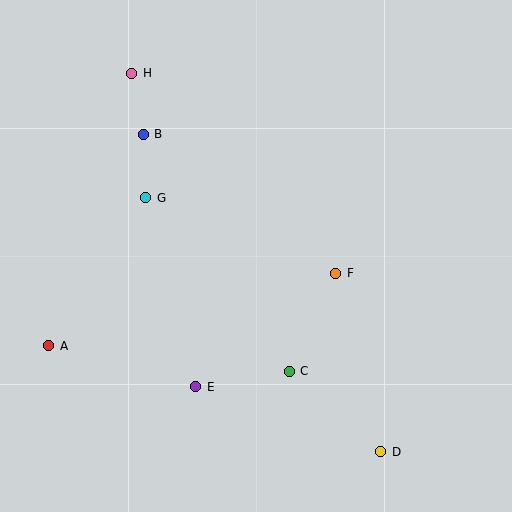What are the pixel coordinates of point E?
Point E is at (196, 387).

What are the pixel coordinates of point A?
Point A is at (49, 346).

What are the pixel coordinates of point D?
Point D is at (381, 452).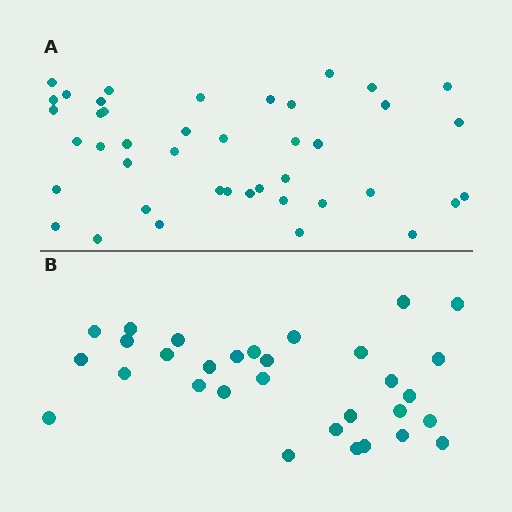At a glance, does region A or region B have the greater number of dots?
Region A (the top region) has more dots.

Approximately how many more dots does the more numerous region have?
Region A has roughly 12 or so more dots than region B.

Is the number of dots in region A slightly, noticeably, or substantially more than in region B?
Region A has noticeably more, but not dramatically so. The ratio is roughly 1.4 to 1.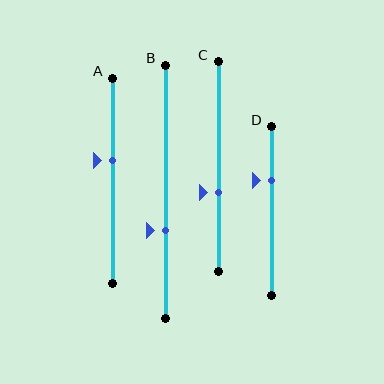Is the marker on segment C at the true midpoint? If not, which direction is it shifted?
No, the marker on segment C is shifted downward by about 12% of the segment length.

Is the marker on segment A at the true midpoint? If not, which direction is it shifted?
No, the marker on segment A is shifted upward by about 10% of the segment length.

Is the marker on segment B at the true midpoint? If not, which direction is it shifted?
No, the marker on segment B is shifted downward by about 15% of the segment length.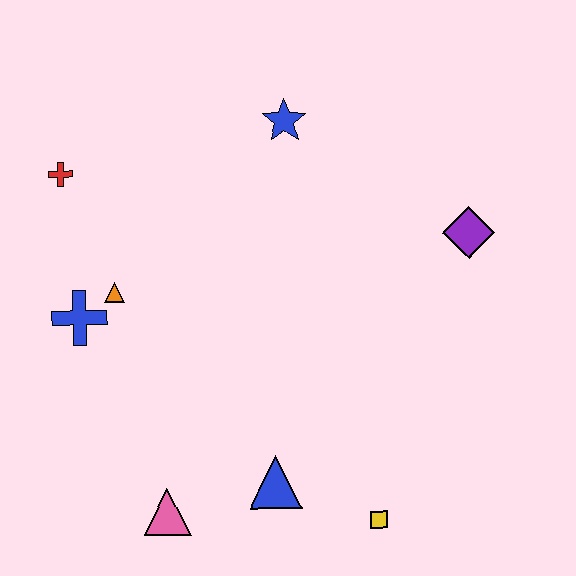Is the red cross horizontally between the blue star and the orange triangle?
No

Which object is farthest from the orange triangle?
The purple diamond is farthest from the orange triangle.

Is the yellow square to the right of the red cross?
Yes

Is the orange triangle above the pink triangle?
Yes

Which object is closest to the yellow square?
The blue triangle is closest to the yellow square.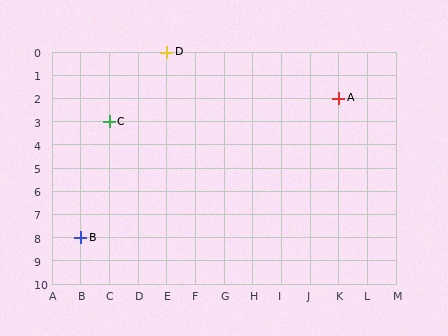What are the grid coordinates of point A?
Point A is at grid coordinates (K, 2).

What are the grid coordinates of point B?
Point B is at grid coordinates (B, 8).